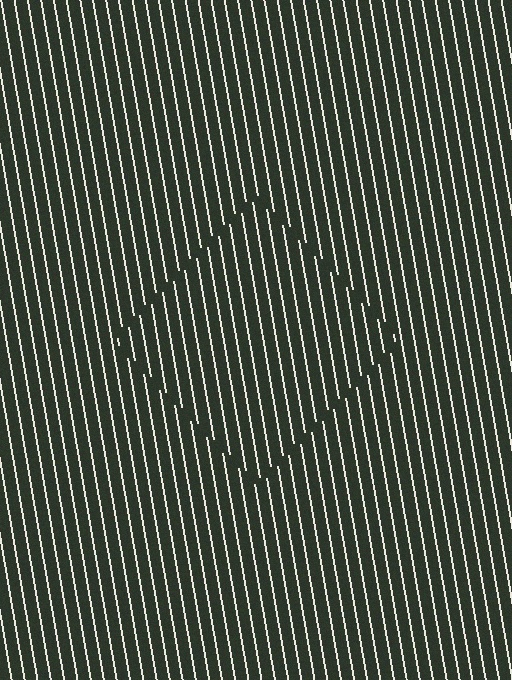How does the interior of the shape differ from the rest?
The interior of the shape contains the same grating, shifted by half a period — the contour is defined by the phase discontinuity where line-ends from the inner and outer gratings abut.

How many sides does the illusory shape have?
4 sides — the line-ends trace a square.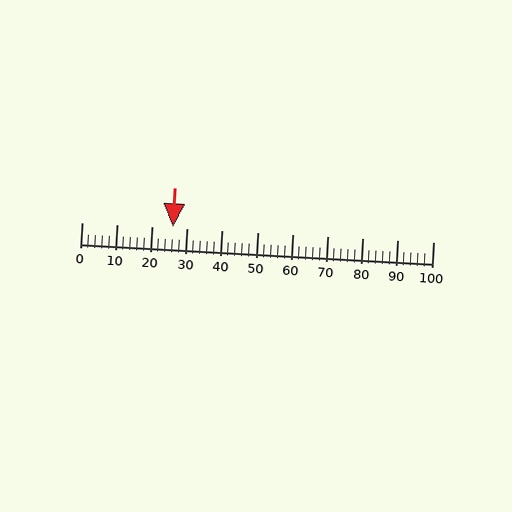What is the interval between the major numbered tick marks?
The major tick marks are spaced 10 units apart.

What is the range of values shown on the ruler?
The ruler shows values from 0 to 100.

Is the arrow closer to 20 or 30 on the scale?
The arrow is closer to 30.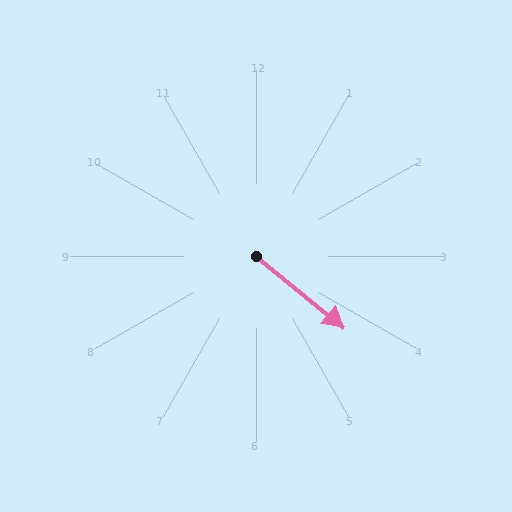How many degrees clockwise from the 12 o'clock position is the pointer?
Approximately 129 degrees.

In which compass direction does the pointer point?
Southeast.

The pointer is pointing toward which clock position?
Roughly 4 o'clock.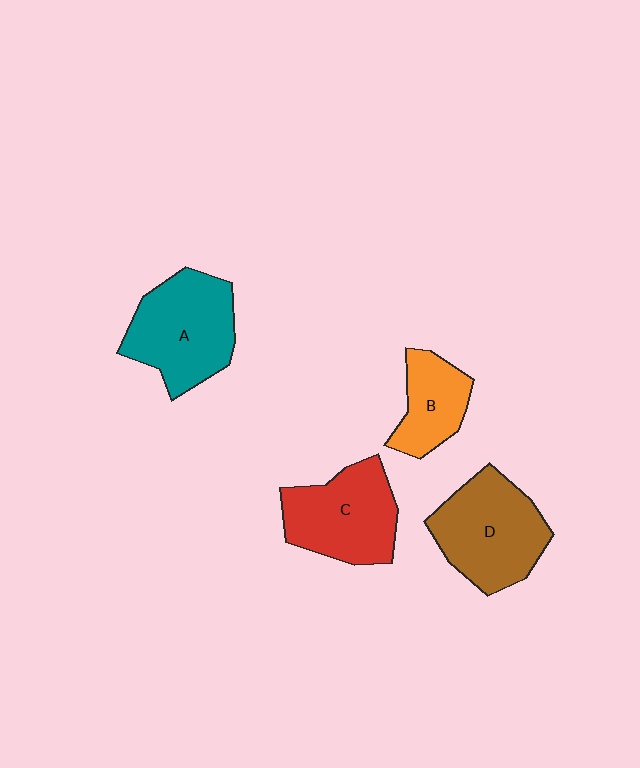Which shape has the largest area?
Shape A (teal).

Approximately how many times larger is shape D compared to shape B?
Approximately 1.7 times.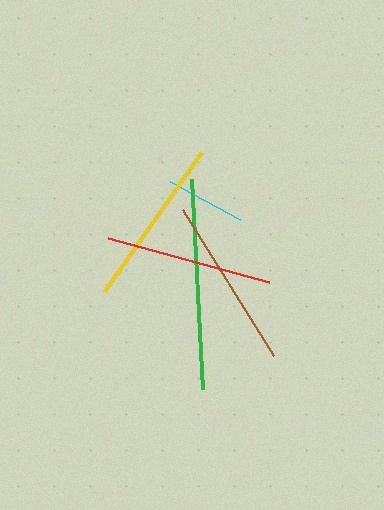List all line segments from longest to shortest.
From longest to shortest: green, brown, yellow, red, cyan.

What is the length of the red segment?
The red segment is approximately 167 pixels long.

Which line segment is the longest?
The green line is the longest at approximately 210 pixels.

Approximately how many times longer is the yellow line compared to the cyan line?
The yellow line is approximately 2.1 times the length of the cyan line.